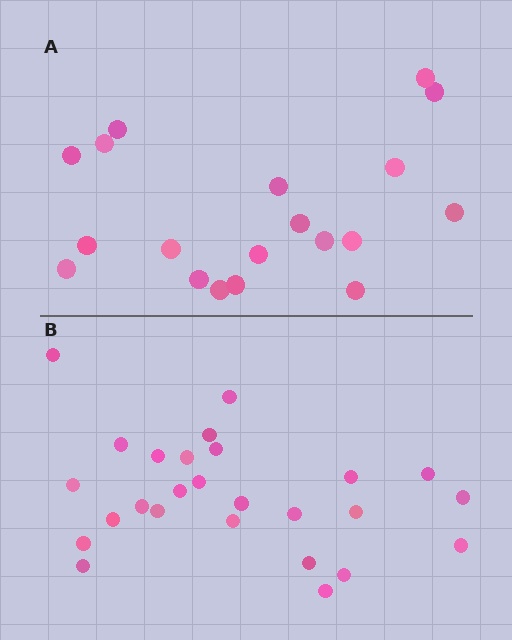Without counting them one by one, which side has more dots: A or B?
Region B (the bottom region) has more dots.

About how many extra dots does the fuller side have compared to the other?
Region B has roughly 8 or so more dots than region A.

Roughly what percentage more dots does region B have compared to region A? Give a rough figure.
About 35% more.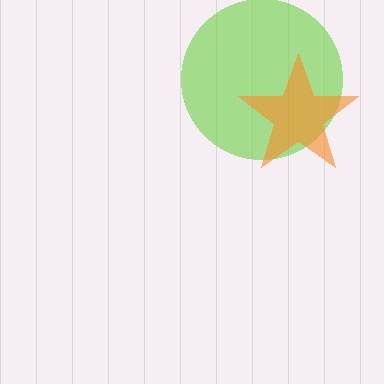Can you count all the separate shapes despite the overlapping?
Yes, there are 2 separate shapes.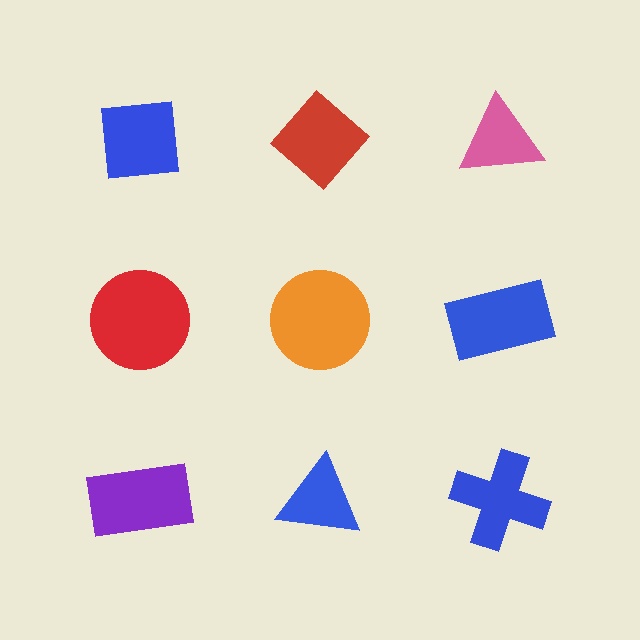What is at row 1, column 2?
A red diamond.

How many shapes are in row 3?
3 shapes.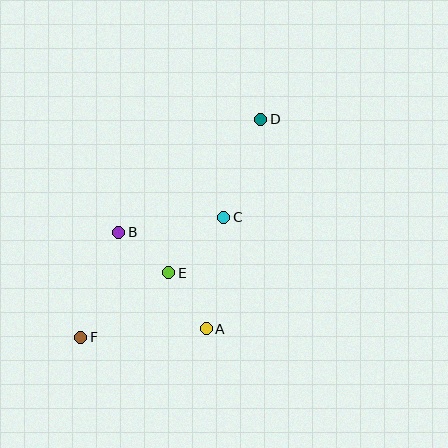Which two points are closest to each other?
Points B and E are closest to each other.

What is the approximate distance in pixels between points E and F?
The distance between E and F is approximately 109 pixels.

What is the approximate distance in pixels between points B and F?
The distance between B and F is approximately 112 pixels.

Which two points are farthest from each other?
Points D and F are farthest from each other.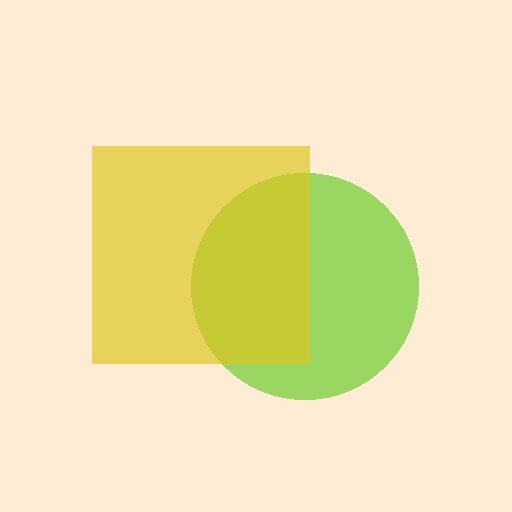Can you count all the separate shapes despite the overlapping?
Yes, there are 2 separate shapes.